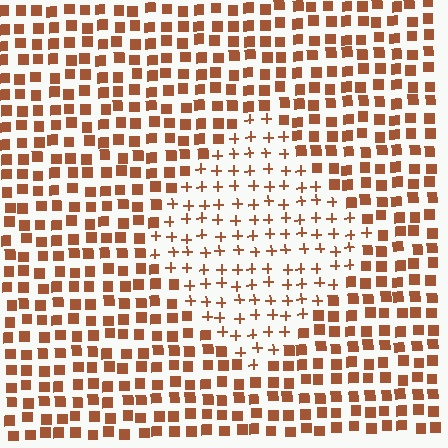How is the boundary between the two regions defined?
The boundary is defined by a change in element shape: plus signs inside vs. squares outside. All elements share the same color and spacing.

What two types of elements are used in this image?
The image uses plus signs inside the diamond region and squares outside it.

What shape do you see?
I see a diamond.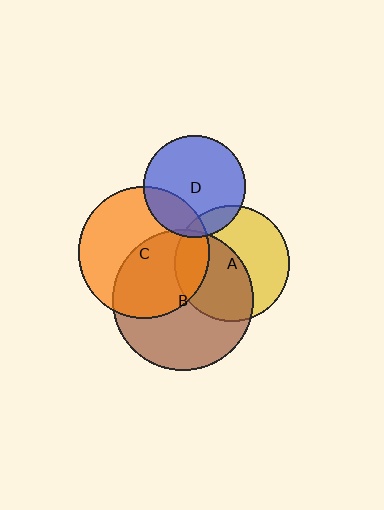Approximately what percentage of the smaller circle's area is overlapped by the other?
Approximately 25%.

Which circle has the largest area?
Circle B (brown).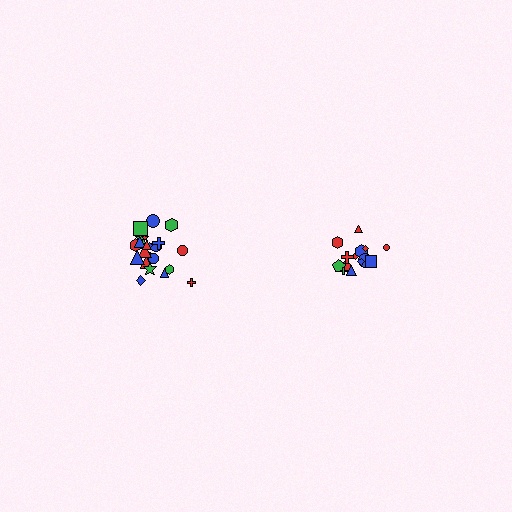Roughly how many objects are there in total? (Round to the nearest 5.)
Roughly 35 objects in total.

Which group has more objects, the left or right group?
The left group.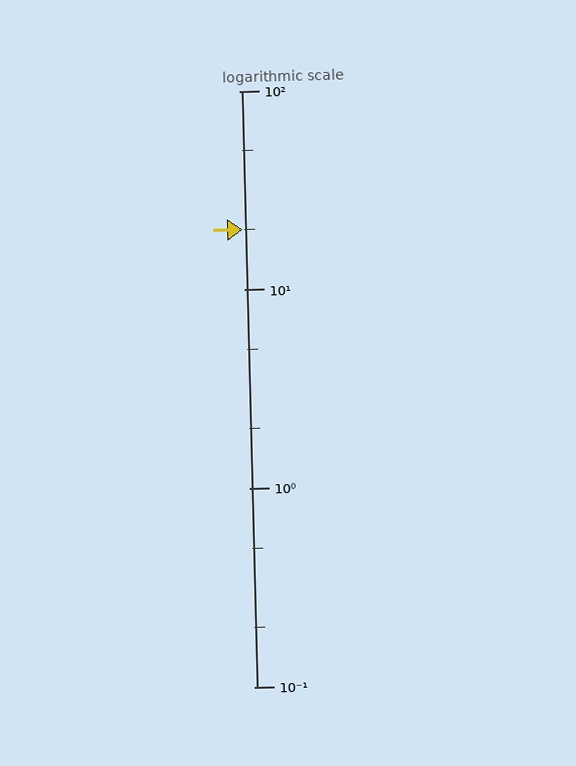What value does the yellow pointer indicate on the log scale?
The pointer indicates approximately 20.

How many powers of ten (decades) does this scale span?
The scale spans 3 decades, from 0.1 to 100.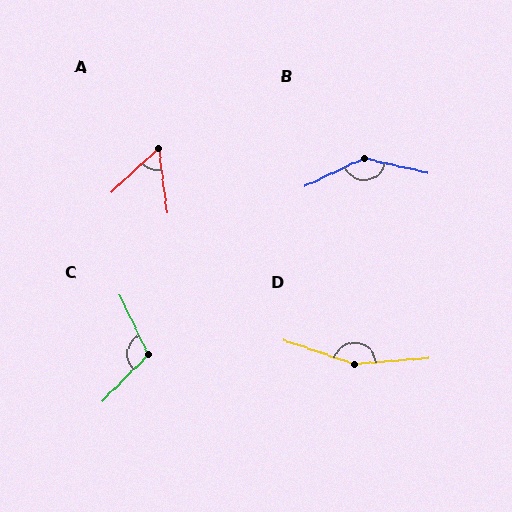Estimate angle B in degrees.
Approximately 142 degrees.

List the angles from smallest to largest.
A (55°), C (110°), B (142°), D (157°).